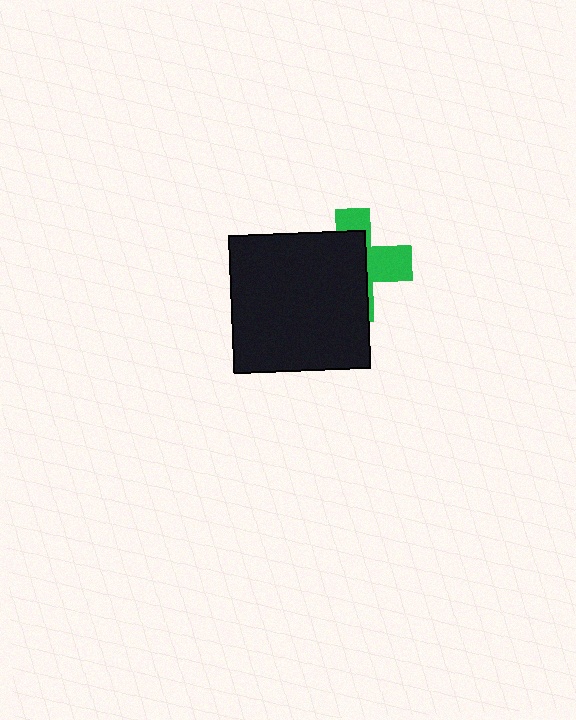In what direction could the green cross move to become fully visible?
The green cross could move right. That would shift it out from behind the black square entirely.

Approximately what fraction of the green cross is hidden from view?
Roughly 62% of the green cross is hidden behind the black square.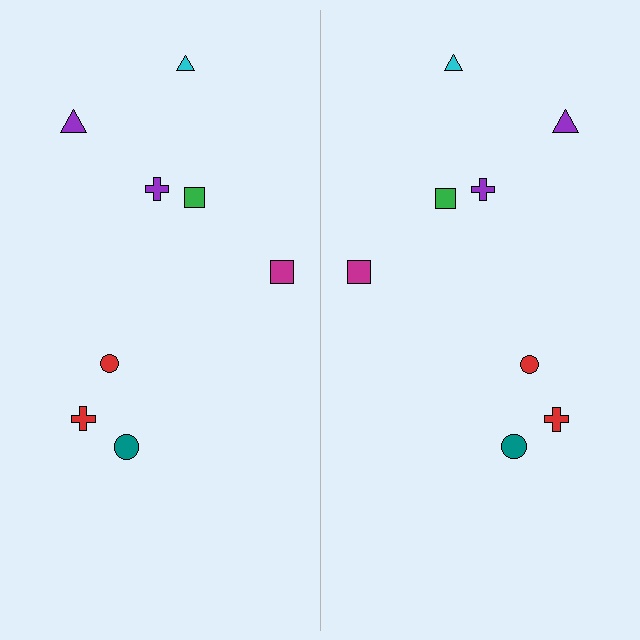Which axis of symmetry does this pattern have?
The pattern has a vertical axis of symmetry running through the center of the image.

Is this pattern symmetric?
Yes, this pattern has bilateral (reflection) symmetry.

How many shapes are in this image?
There are 16 shapes in this image.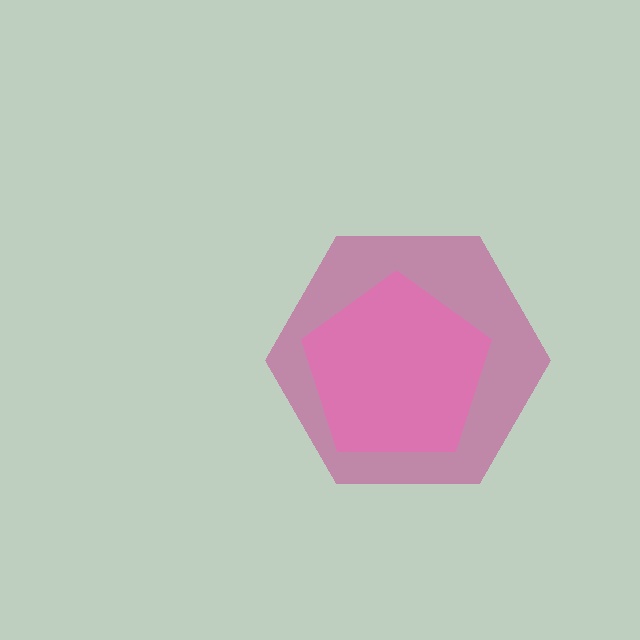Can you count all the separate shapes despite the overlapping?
Yes, there are 2 separate shapes.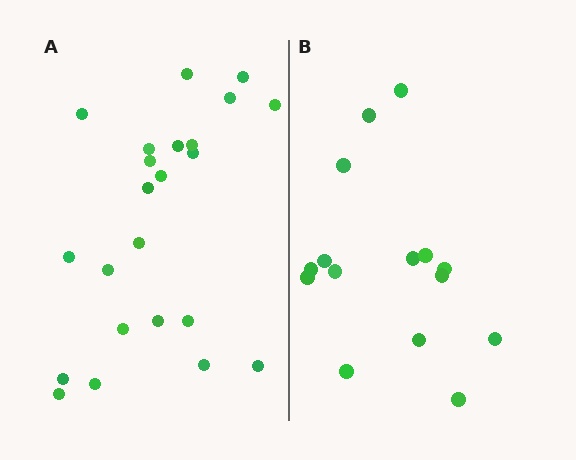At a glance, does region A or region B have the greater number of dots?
Region A (the left region) has more dots.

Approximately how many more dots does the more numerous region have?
Region A has roughly 8 or so more dots than region B.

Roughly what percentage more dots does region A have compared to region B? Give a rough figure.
About 55% more.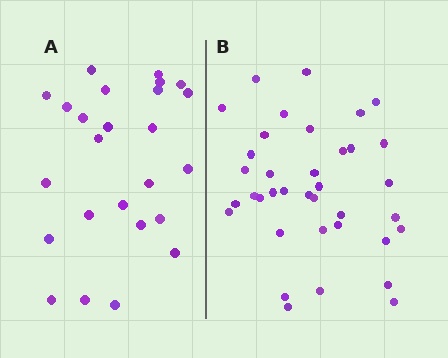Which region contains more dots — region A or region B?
Region B (the right region) has more dots.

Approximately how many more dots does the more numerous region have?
Region B has roughly 12 or so more dots than region A.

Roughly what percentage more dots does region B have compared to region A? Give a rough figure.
About 50% more.